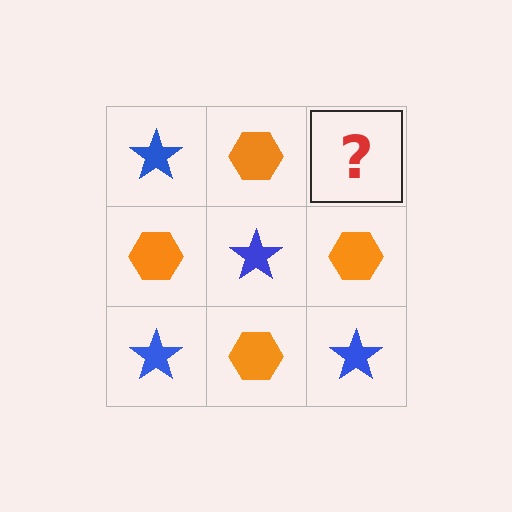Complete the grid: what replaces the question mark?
The question mark should be replaced with a blue star.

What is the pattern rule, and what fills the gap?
The rule is that it alternates blue star and orange hexagon in a checkerboard pattern. The gap should be filled with a blue star.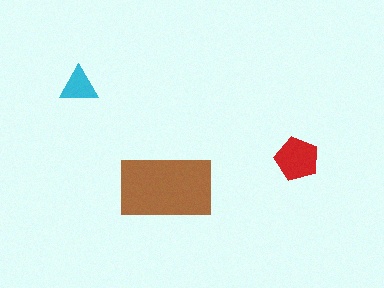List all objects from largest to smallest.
The brown rectangle, the red pentagon, the cyan triangle.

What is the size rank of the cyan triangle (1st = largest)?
3rd.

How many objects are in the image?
There are 3 objects in the image.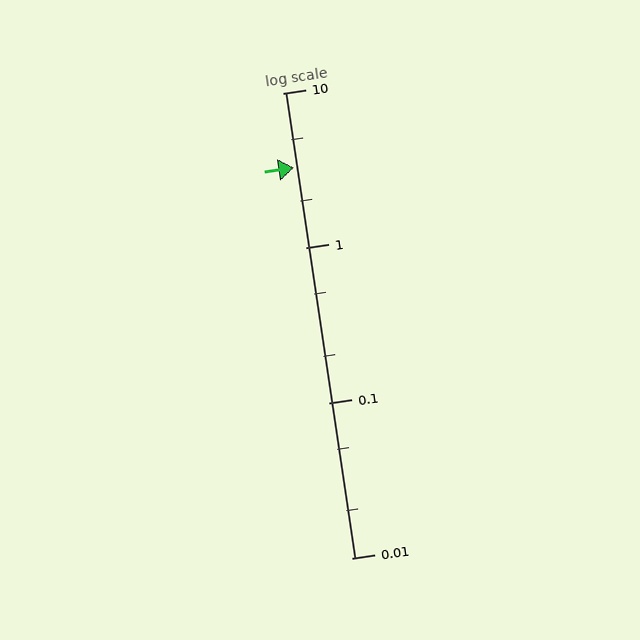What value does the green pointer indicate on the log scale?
The pointer indicates approximately 3.3.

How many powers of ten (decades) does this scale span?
The scale spans 3 decades, from 0.01 to 10.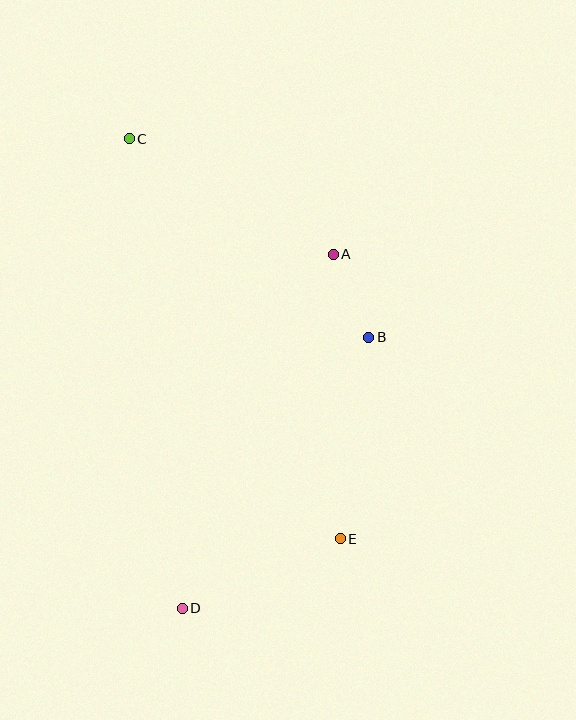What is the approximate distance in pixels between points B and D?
The distance between B and D is approximately 329 pixels.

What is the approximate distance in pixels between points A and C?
The distance between A and C is approximately 235 pixels.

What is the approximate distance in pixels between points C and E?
The distance between C and E is approximately 452 pixels.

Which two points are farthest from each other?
Points C and D are farthest from each other.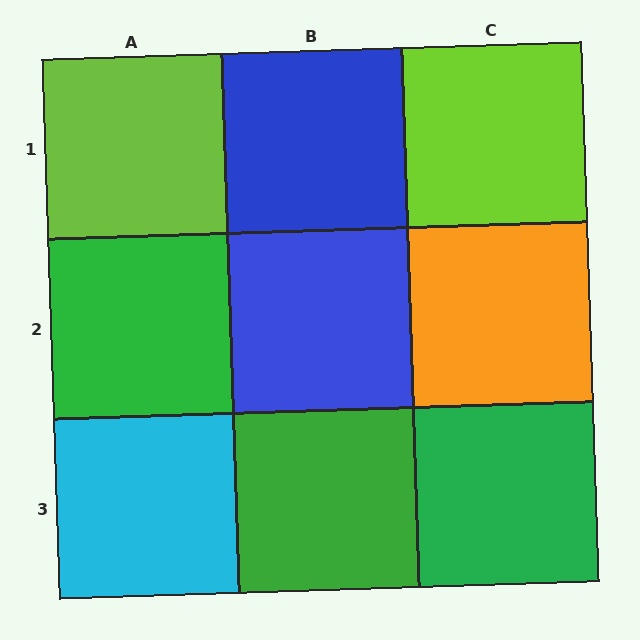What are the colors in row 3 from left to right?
Cyan, green, green.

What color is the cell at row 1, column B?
Blue.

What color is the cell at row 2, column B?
Blue.